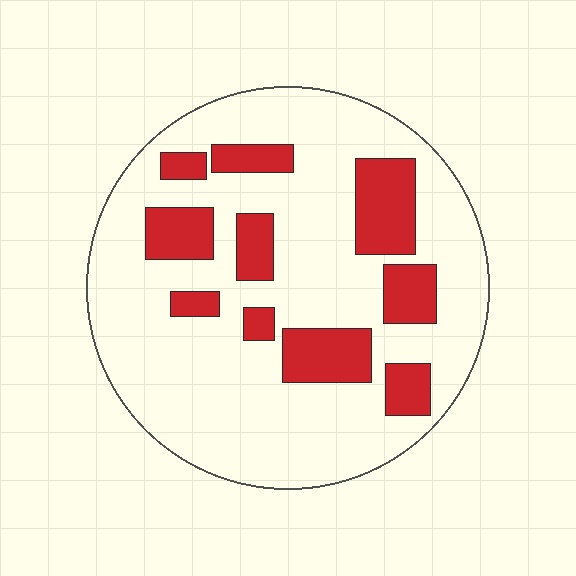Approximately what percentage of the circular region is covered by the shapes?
Approximately 25%.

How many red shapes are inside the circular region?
10.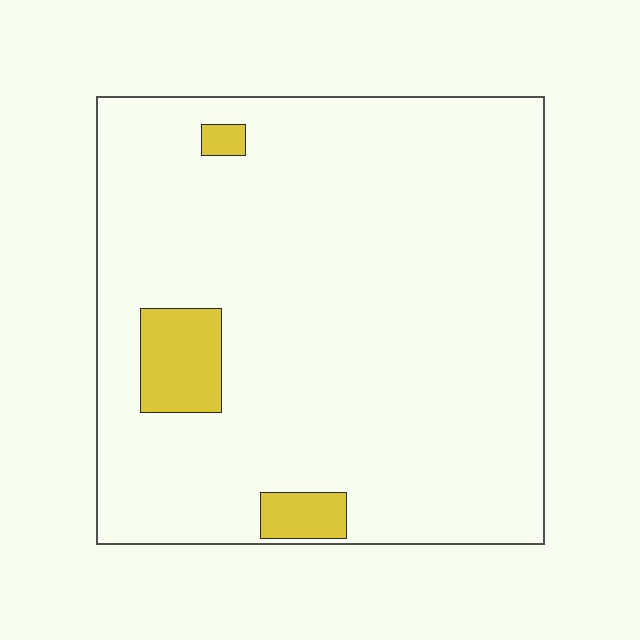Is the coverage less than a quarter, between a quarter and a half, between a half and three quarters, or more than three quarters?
Less than a quarter.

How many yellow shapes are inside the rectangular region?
3.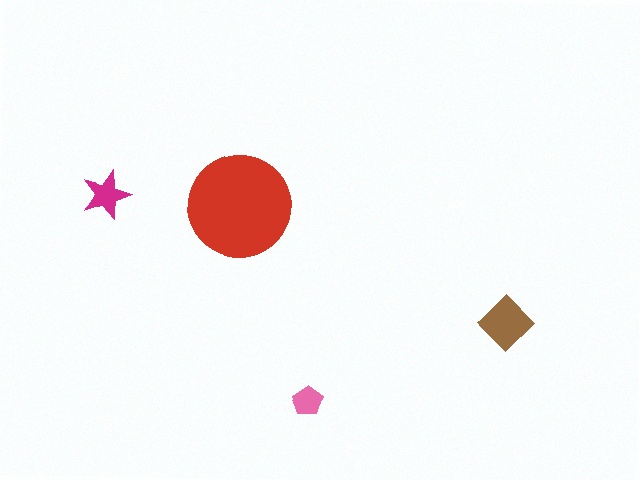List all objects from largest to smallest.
The red circle, the brown diamond, the magenta star, the pink pentagon.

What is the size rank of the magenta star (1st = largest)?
3rd.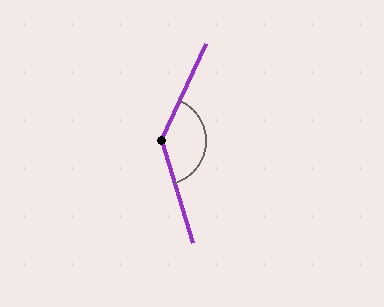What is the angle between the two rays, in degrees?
Approximately 139 degrees.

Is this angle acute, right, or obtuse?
It is obtuse.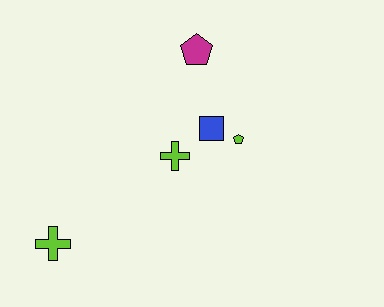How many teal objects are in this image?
There are no teal objects.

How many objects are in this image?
There are 5 objects.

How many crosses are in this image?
There are 2 crosses.